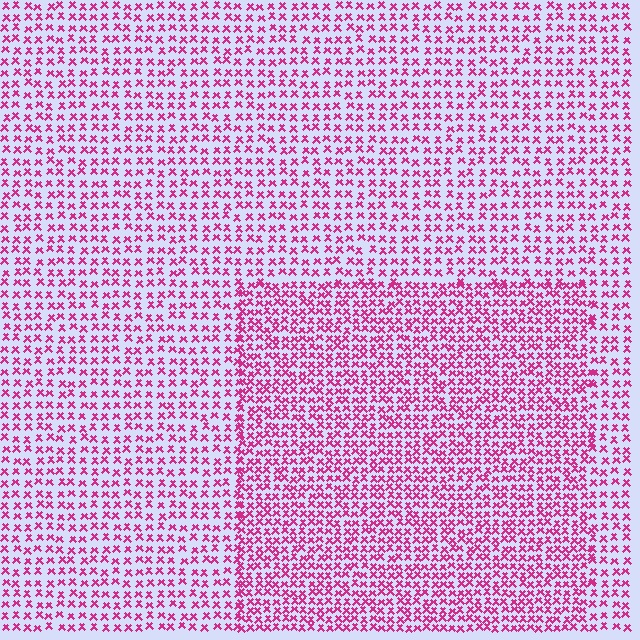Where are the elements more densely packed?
The elements are more densely packed inside the rectangle boundary.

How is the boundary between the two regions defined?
The boundary is defined by a change in element density (approximately 1.6x ratio). All elements are the same color, size, and shape.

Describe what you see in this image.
The image contains small magenta elements arranged at two different densities. A rectangle-shaped region is visible where the elements are more densely packed than the surrounding area.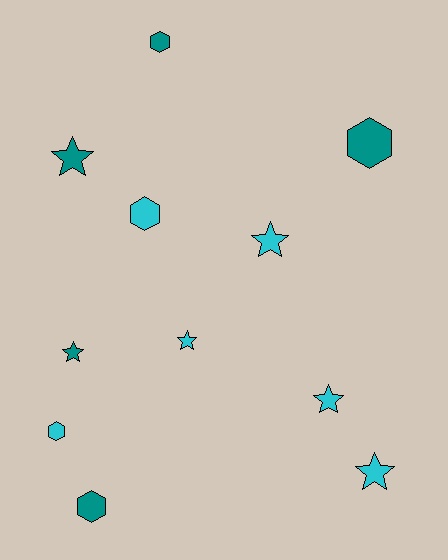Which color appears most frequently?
Cyan, with 6 objects.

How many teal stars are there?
There are 2 teal stars.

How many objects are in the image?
There are 11 objects.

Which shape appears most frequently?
Star, with 6 objects.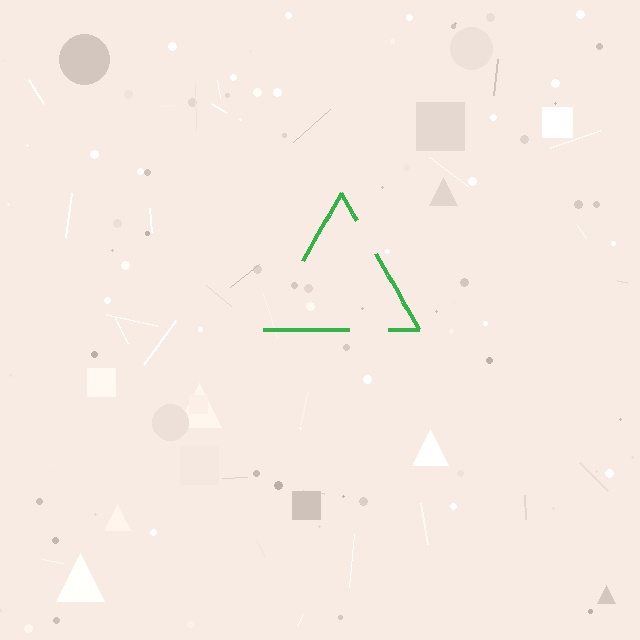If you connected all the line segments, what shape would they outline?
They would outline a triangle.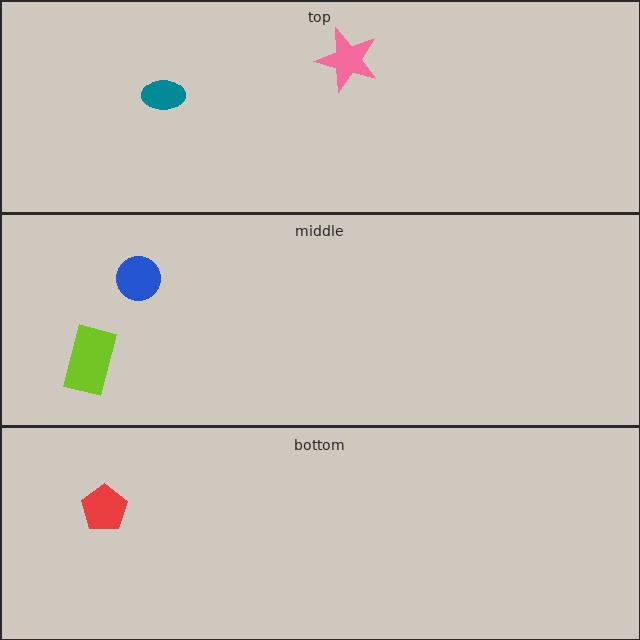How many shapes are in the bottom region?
1.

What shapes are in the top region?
The teal ellipse, the pink star.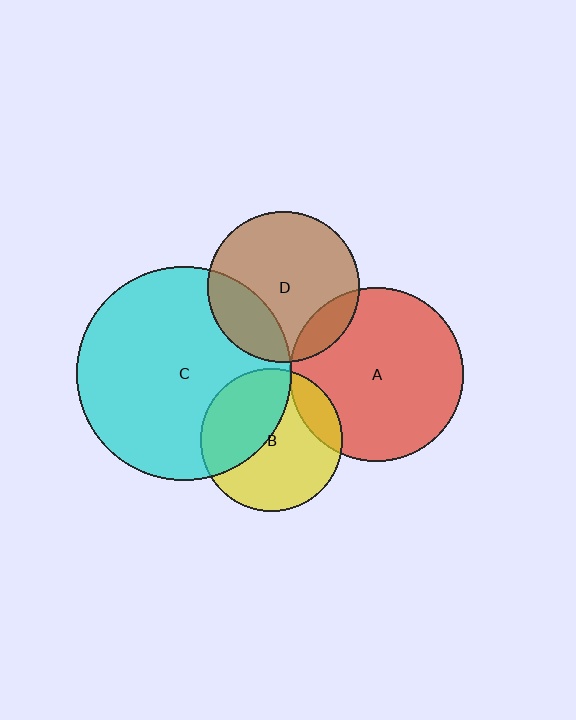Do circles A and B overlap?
Yes.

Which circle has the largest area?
Circle C (cyan).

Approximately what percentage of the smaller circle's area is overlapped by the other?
Approximately 15%.